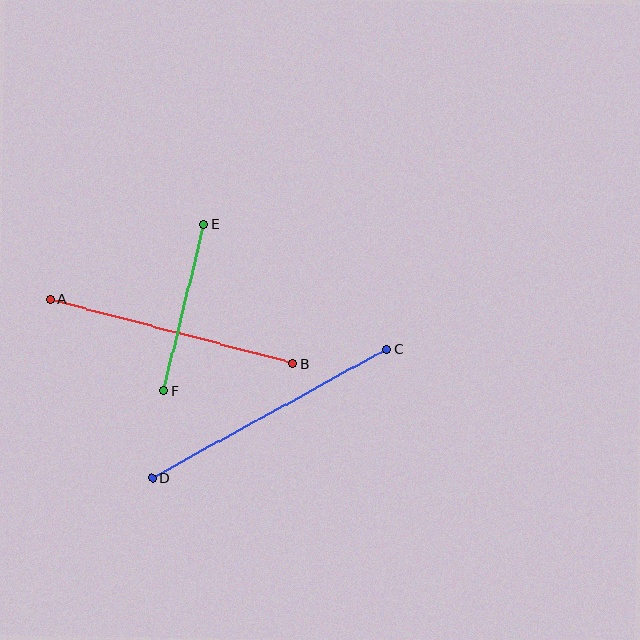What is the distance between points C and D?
The distance is approximately 267 pixels.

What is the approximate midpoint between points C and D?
The midpoint is at approximately (269, 413) pixels.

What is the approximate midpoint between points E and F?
The midpoint is at approximately (184, 308) pixels.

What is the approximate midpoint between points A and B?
The midpoint is at approximately (172, 331) pixels.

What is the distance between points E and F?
The distance is approximately 171 pixels.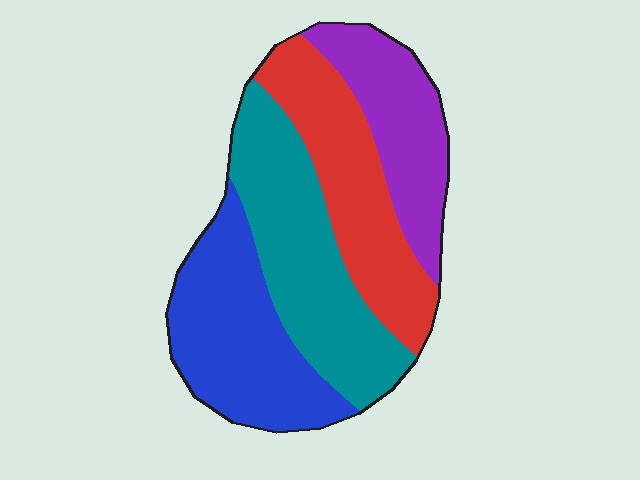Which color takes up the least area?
Purple, at roughly 20%.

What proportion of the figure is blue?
Blue covers roughly 25% of the figure.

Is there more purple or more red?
Red.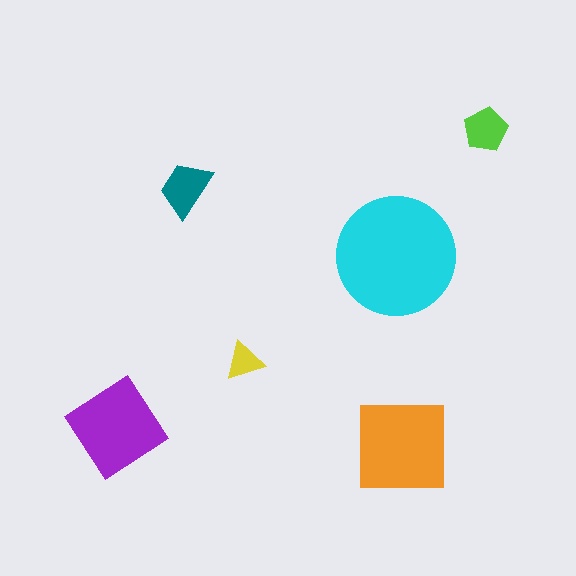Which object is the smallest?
The yellow triangle.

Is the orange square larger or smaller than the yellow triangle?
Larger.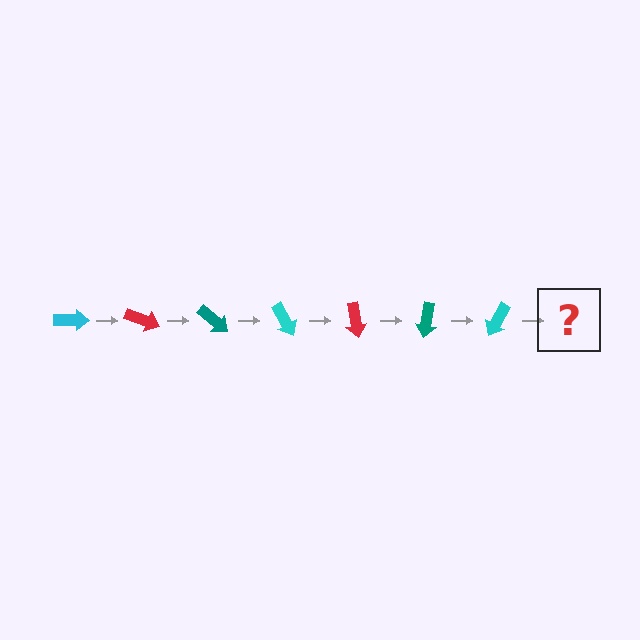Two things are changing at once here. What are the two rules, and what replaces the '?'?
The two rules are that it rotates 20 degrees each step and the color cycles through cyan, red, and teal. The '?' should be a red arrow, rotated 140 degrees from the start.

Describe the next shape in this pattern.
It should be a red arrow, rotated 140 degrees from the start.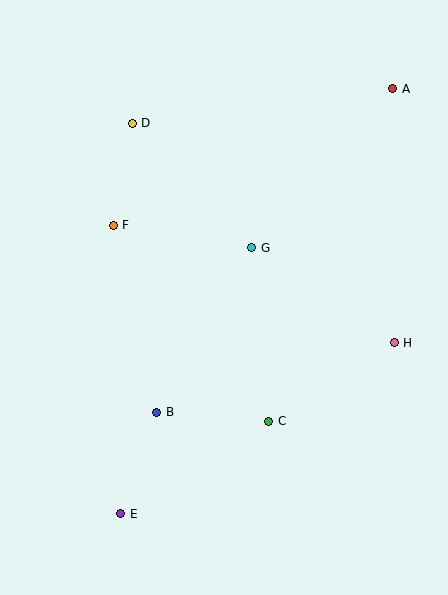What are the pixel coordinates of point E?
Point E is at (121, 514).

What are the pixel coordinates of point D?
Point D is at (132, 123).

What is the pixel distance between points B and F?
The distance between B and F is 192 pixels.